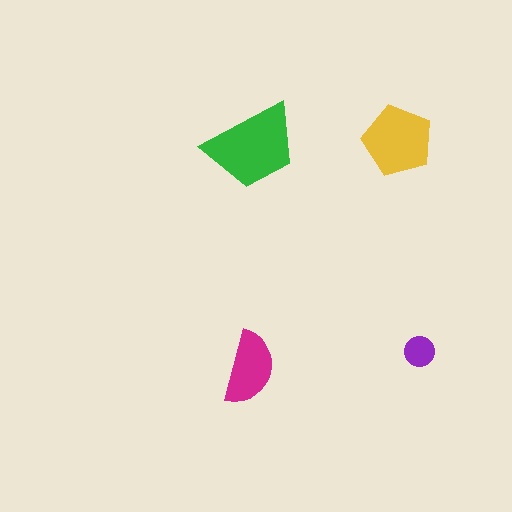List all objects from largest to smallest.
The green trapezoid, the yellow pentagon, the magenta semicircle, the purple circle.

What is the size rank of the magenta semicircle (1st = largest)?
3rd.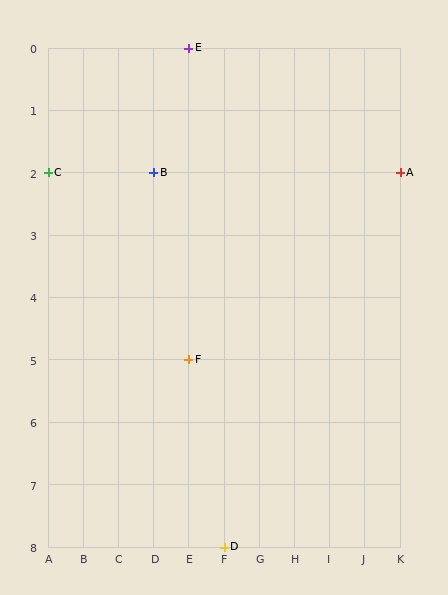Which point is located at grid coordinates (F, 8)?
Point D is at (F, 8).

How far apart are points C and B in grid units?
Points C and B are 3 columns apart.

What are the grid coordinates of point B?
Point B is at grid coordinates (D, 2).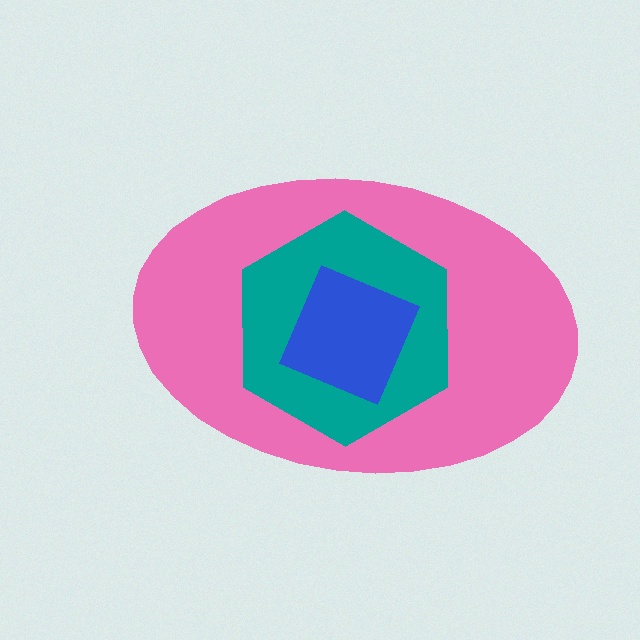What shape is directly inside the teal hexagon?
The blue diamond.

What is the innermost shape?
The blue diamond.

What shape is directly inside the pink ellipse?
The teal hexagon.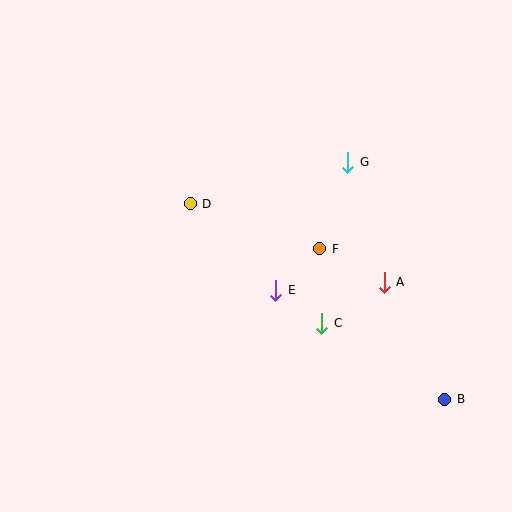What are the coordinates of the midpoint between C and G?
The midpoint between C and G is at (335, 243).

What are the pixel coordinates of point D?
Point D is at (190, 204).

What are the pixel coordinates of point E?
Point E is at (276, 290).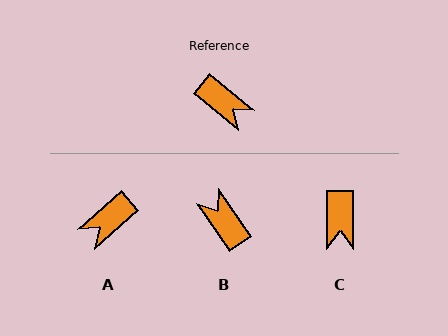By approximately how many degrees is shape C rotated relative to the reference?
Approximately 50 degrees clockwise.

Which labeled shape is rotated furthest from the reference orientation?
B, about 164 degrees away.